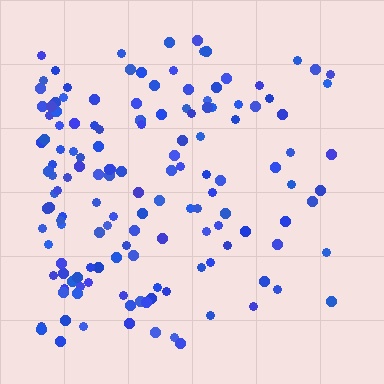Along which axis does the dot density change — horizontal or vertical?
Horizontal.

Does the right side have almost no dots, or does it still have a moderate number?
Still a moderate number, just noticeably fewer than the left.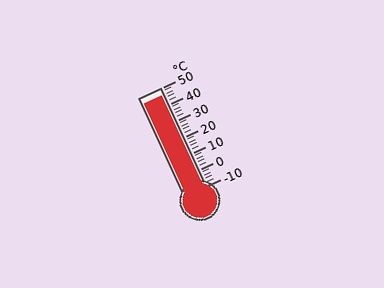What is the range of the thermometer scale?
The thermometer scale ranges from -10°C to 50°C.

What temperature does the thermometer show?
The thermometer shows approximately 46°C.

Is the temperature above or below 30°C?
The temperature is above 30°C.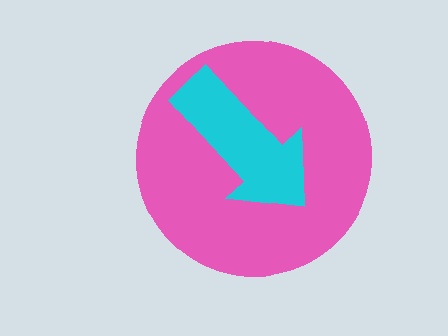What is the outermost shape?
The pink circle.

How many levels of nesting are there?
2.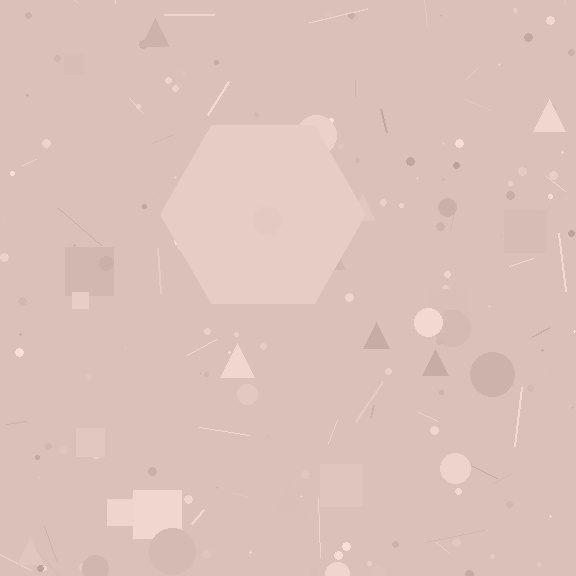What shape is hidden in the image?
A hexagon is hidden in the image.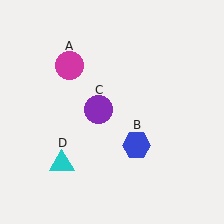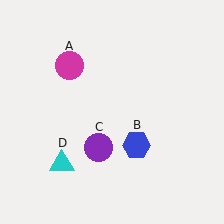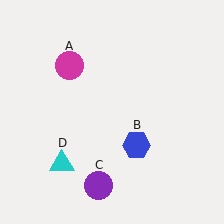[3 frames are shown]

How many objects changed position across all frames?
1 object changed position: purple circle (object C).